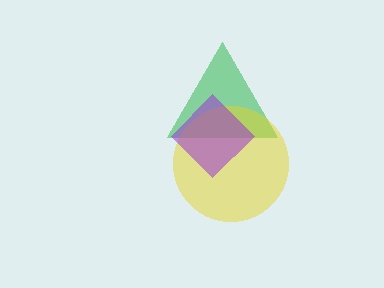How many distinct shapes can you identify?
There are 3 distinct shapes: a green triangle, a yellow circle, a purple diamond.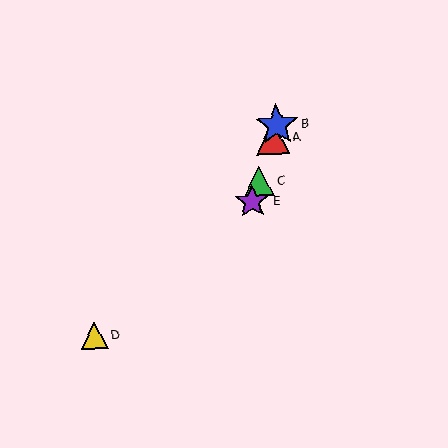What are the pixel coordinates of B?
Object B is at (277, 125).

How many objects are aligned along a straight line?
4 objects (A, B, C, E) are aligned along a straight line.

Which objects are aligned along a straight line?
Objects A, B, C, E are aligned along a straight line.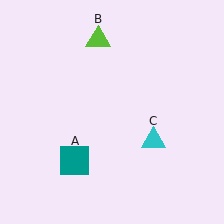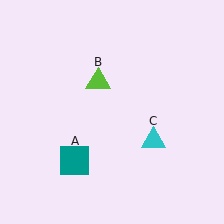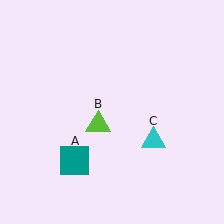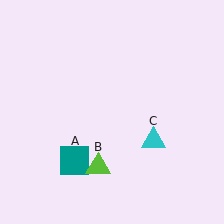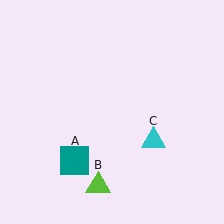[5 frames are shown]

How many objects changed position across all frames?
1 object changed position: lime triangle (object B).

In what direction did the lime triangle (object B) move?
The lime triangle (object B) moved down.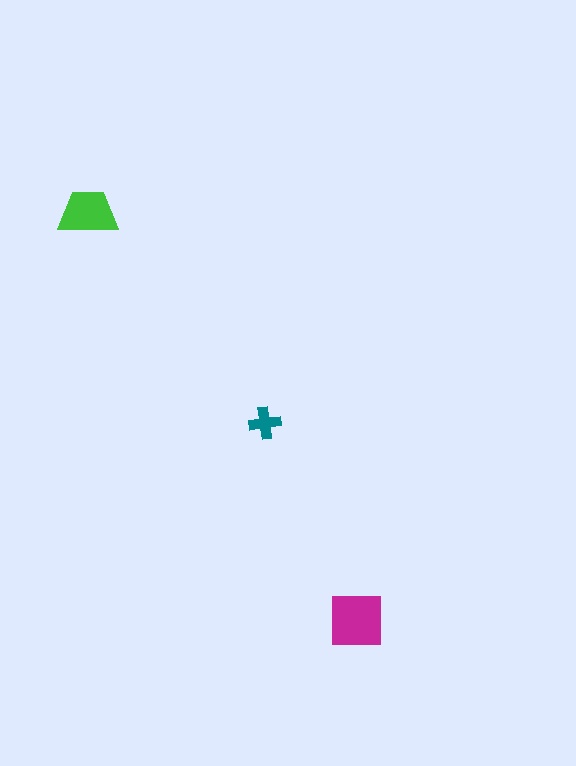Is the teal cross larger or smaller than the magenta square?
Smaller.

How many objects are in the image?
There are 3 objects in the image.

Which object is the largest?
The magenta square.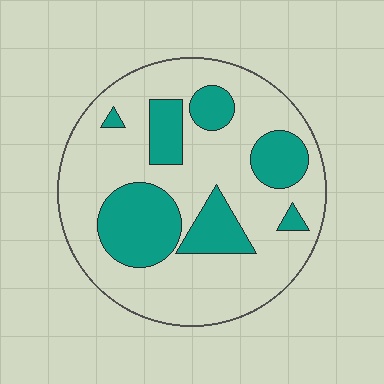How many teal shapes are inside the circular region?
7.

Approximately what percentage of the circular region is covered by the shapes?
Approximately 30%.